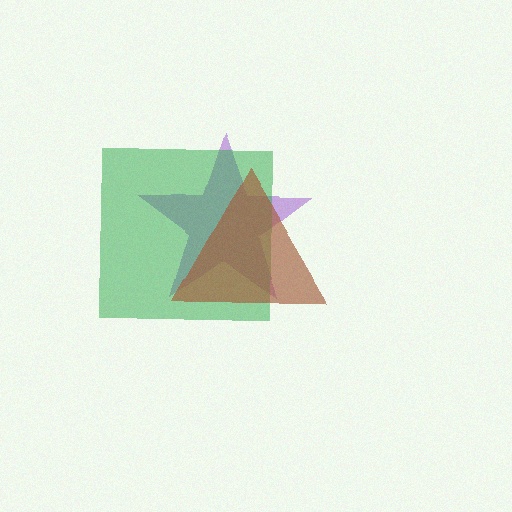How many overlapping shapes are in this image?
There are 3 overlapping shapes in the image.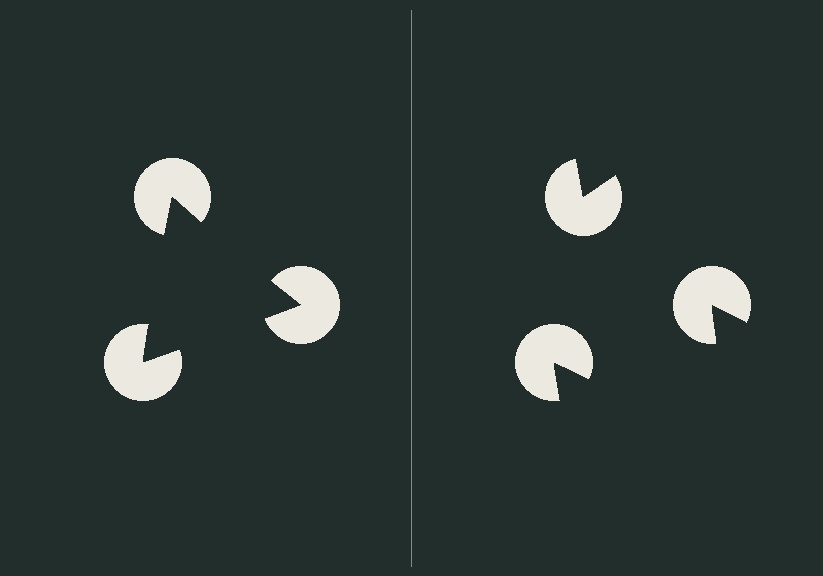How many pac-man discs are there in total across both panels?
6 — 3 on each side.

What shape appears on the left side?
An illusory triangle.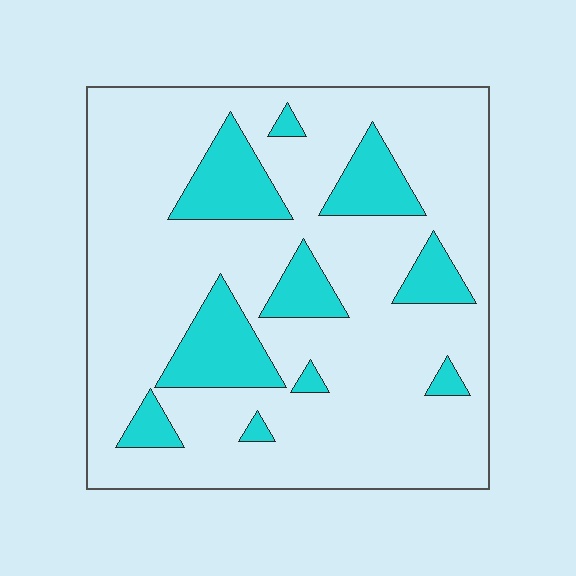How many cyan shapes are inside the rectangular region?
10.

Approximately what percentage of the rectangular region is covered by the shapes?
Approximately 20%.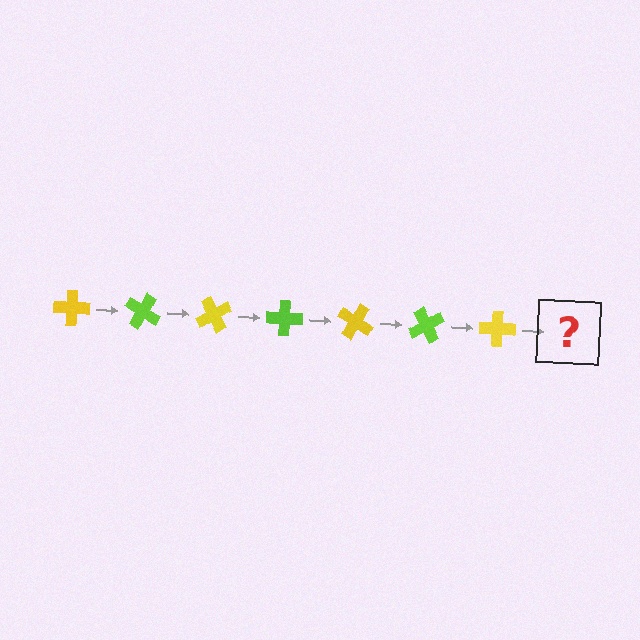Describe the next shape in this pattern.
It should be a lime cross, rotated 210 degrees from the start.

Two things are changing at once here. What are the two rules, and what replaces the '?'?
The two rules are that it rotates 30 degrees each step and the color cycles through yellow and lime. The '?' should be a lime cross, rotated 210 degrees from the start.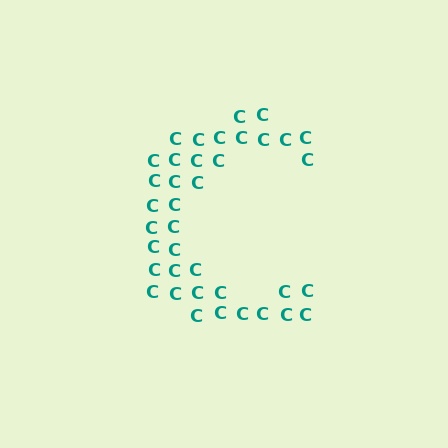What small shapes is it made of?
It is made of small letter C's.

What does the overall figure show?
The overall figure shows the letter C.